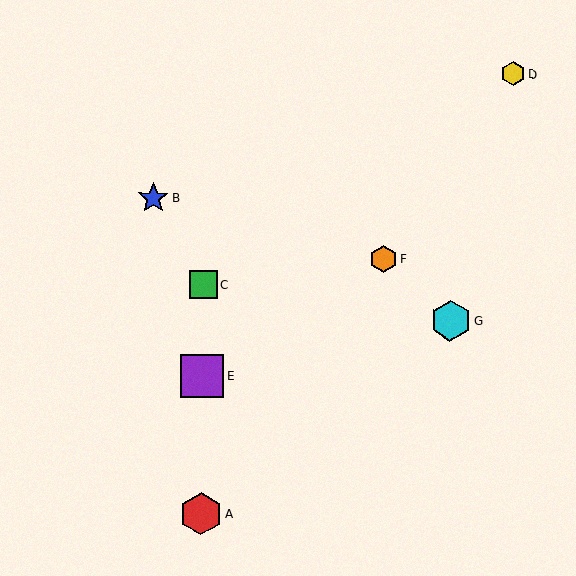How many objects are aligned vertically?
3 objects (A, C, E) are aligned vertically.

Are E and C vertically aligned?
Yes, both are at x≈202.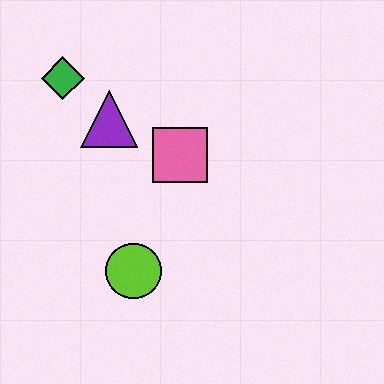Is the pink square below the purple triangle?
Yes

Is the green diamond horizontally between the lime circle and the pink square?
No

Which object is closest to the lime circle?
The pink square is closest to the lime circle.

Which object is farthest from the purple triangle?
The lime circle is farthest from the purple triangle.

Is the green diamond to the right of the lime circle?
No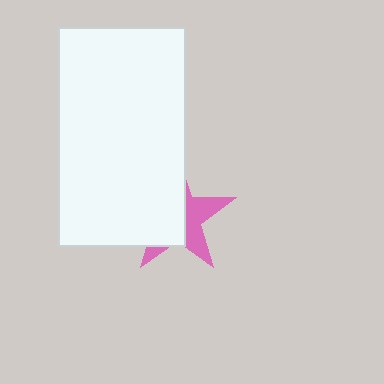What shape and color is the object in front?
The object in front is a white rectangle.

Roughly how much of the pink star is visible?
A small part of it is visible (roughly 40%).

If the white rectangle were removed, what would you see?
You would see the complete pink star.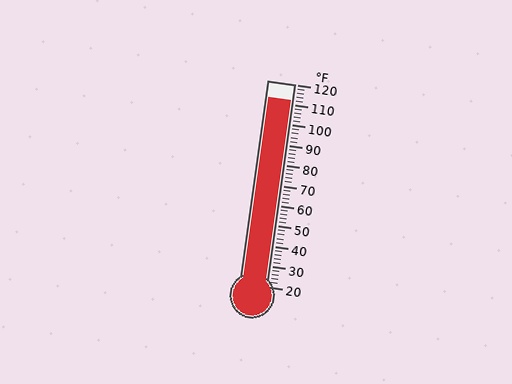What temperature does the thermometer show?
The thermometer shows approximately 112°F.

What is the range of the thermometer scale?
The thermometer scale ranges from 20°F to 120°F.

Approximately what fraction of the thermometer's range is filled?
The thermometer is filled to approximately 90% of its range.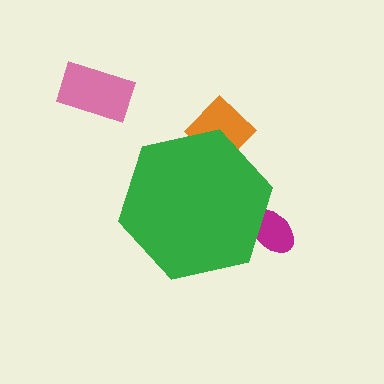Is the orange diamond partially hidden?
Yes, the orange diamond is partially hidden behind the green hexagon.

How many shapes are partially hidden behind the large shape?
2 shapes are partially hidden.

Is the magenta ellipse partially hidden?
Yes, the magenta ellipse is partially hidden behind the green hexagon.